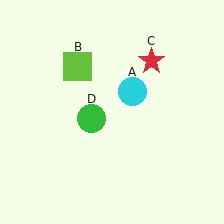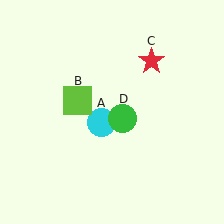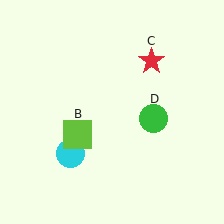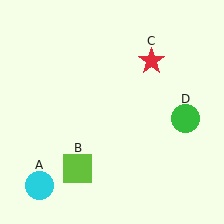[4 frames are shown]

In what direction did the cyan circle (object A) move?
The cyan circle (object A) moved down and to the left.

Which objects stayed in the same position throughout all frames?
Red star (object C) remained stationary.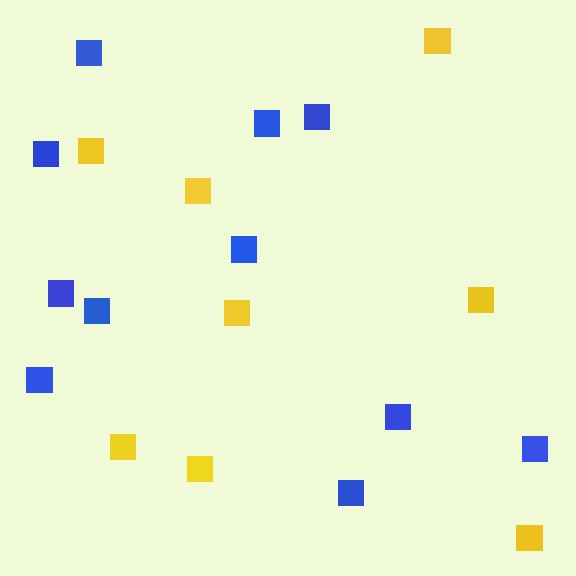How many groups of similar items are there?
There are 2 groups: one group of blue squares (11) and one group of yellow squares (8).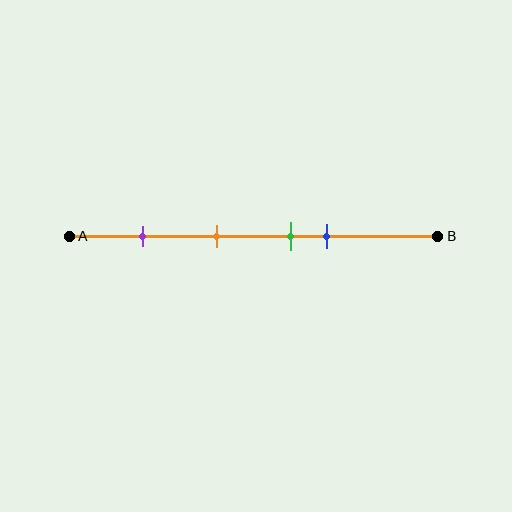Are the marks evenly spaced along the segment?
No, the marks are not evenly spaced.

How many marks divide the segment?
There are 4 marks dividing the segment.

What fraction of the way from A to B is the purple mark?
The purple mark is approximately 20% (0.2) of the way from A to B.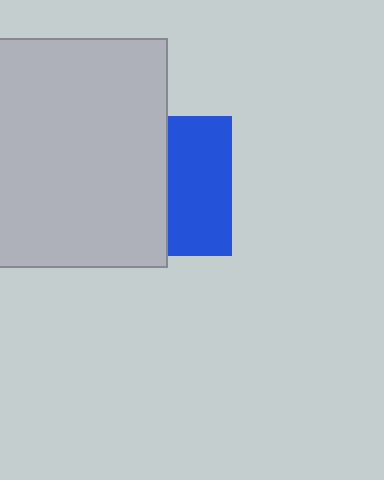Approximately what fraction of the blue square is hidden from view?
Roughly 54% of the blue square is hidden behind the light gray rectangle.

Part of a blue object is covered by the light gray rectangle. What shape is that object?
It is a square.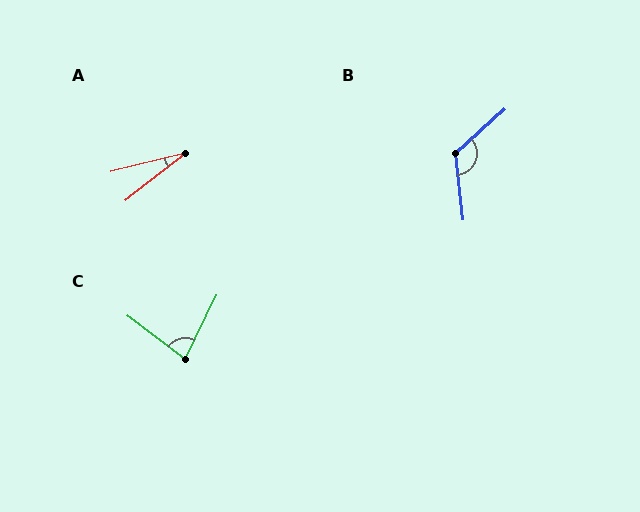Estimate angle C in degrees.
Approximately 79 degrees.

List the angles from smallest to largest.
A (24°), C (79°), B (126°).